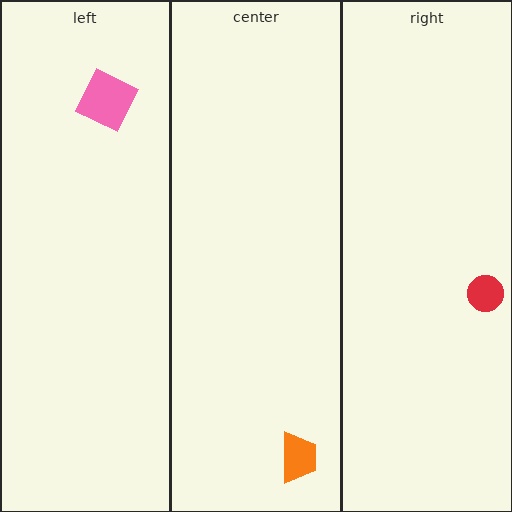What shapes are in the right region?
The red circle.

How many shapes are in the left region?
1.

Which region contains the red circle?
The right region.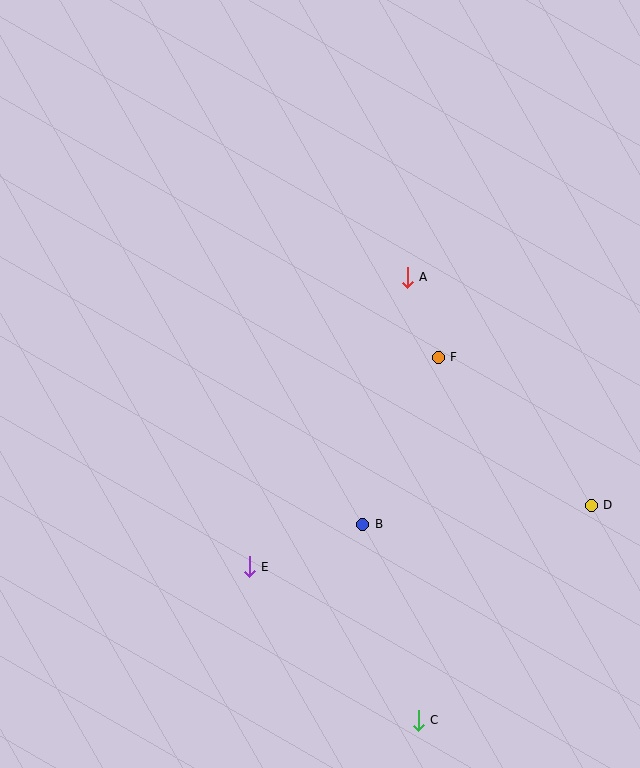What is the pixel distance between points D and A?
The distance between D and A is 293 pixels.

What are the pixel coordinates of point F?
Point F is at (438, 357).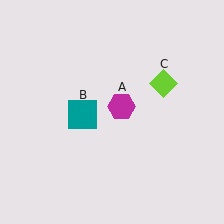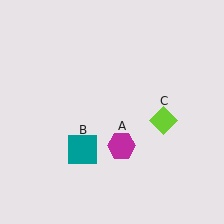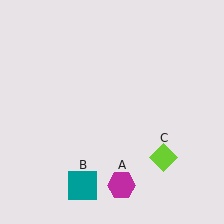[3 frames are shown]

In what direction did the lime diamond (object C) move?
The lime diamond (object C) moved down.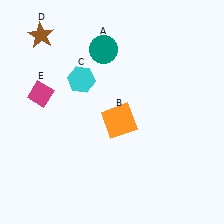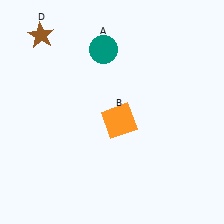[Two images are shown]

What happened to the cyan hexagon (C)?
The cyan hexagon (C) was removed in Image 2. It was in the top-left area of Image 1.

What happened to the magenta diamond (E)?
The magenta diamond (E) was removed in Image 2. It was in the top-left area of Image 1.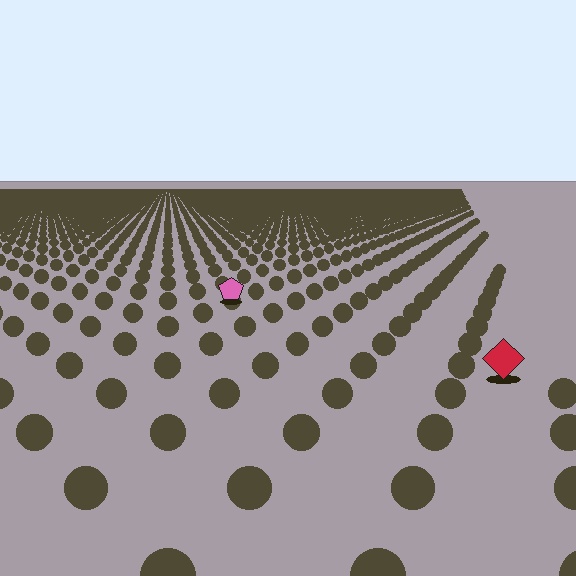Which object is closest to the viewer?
The red diamond is closest. The texture marks near it are larger and more spread out.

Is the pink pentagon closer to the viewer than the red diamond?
No. The red diamond is closer — you can tell from the texture gradient: the ground texture is coarser near it.